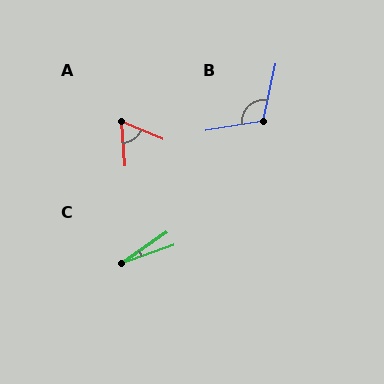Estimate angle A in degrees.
Approximately 62 degrees.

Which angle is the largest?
B, at approximately 112 degrees.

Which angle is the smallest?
C, at approximately 16 degrees.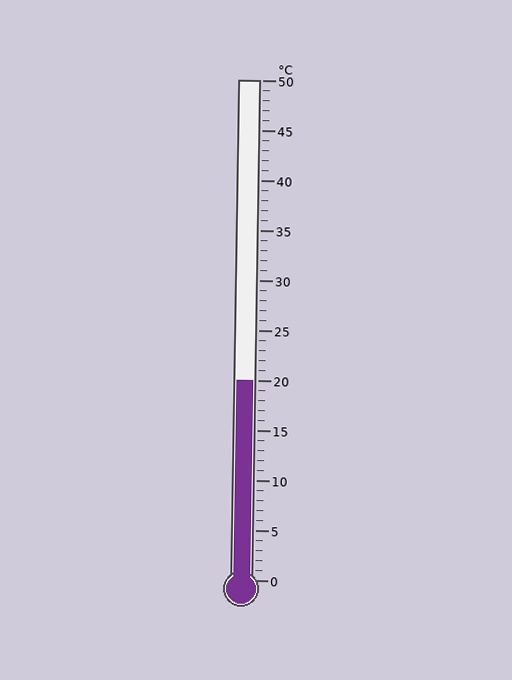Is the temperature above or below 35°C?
The temperature is below 35°C.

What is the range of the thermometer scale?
The thermometer scale ranges from 0°C to 50°C.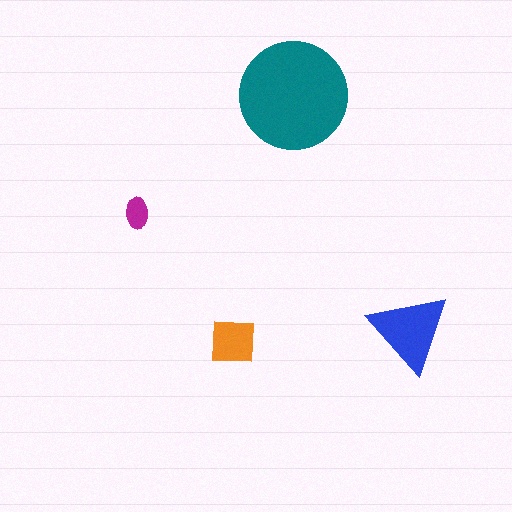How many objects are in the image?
There are 4 objects in the image.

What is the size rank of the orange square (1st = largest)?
3rd.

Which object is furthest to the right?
The blue triangle is rightmost.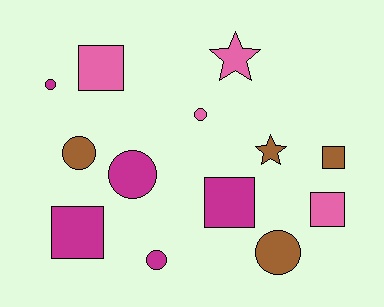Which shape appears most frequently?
Circle, with 6 objects.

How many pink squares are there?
There are 2 pink squares.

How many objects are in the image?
There are 13 objects.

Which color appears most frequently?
Magenta, with 5 objects.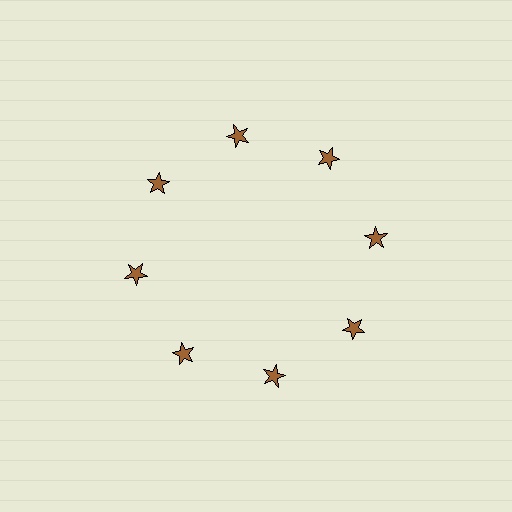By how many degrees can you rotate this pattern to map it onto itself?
The pattern maps onto itself every 45 degrees of rotation.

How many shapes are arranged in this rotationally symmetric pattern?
There are 8 shapes, arranged in 8 groups of 1.